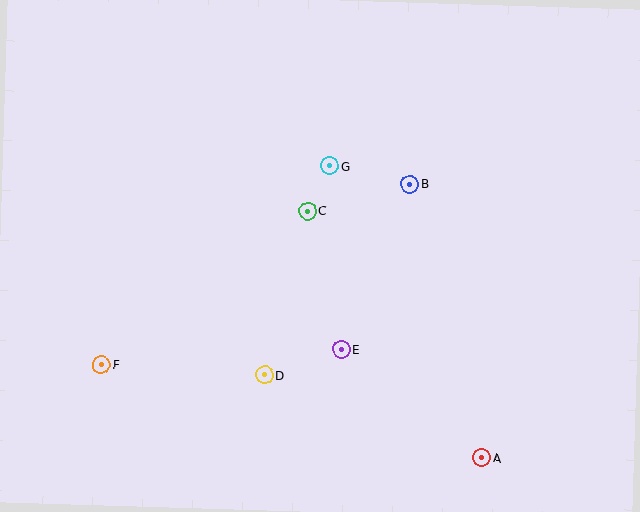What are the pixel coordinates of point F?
Point F is at (101, 365).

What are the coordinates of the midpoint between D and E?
The midpoint between D and E is at (303, 362).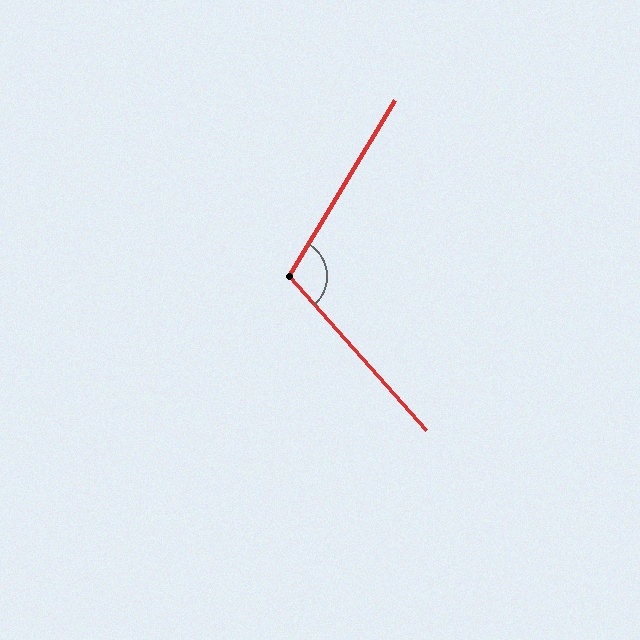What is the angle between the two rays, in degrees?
Approximately 107 degrees.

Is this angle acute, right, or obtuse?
It is obtuse.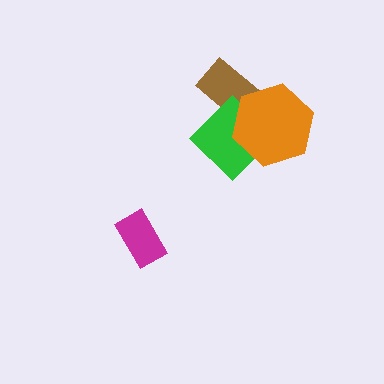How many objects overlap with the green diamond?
2 objects overlap with the green diamond.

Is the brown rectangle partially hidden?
Yes, it is partially covered by another shape.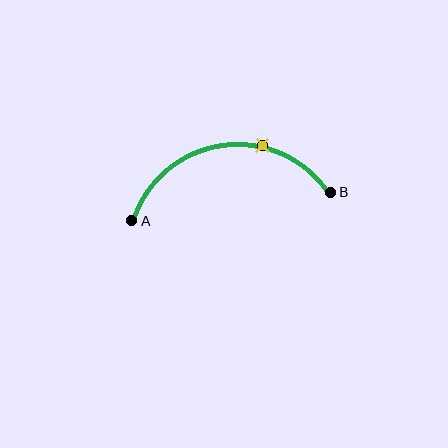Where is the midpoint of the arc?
The arc midpoint is the point on the curve farthest from the straight line joining A and B. It sits above that line.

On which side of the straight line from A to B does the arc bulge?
The arc bulges above the straight line connecting A and B.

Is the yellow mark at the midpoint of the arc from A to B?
No. The yellow mark lies on the arc but is closer to endpoint B. The arc midpoint would be at the point on the curve equidistant along the arc from both A and B.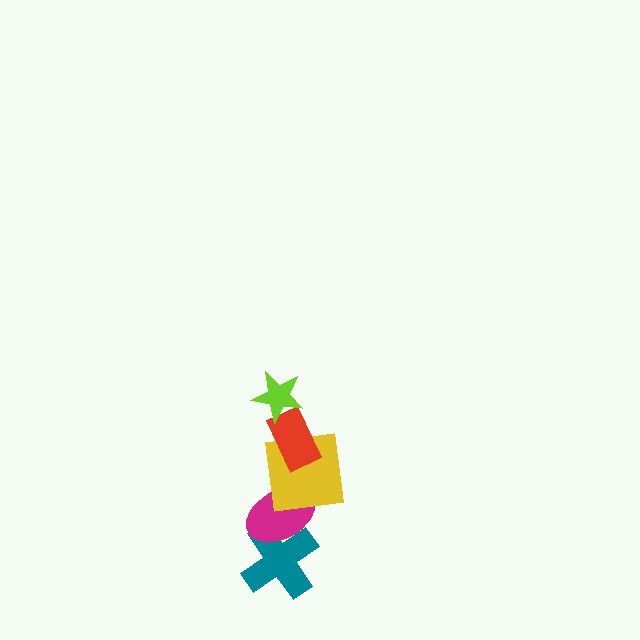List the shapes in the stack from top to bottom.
From top to bottom: the lime star, the red rectangle, the yellow square, the magenta ellipse, the teal cross.